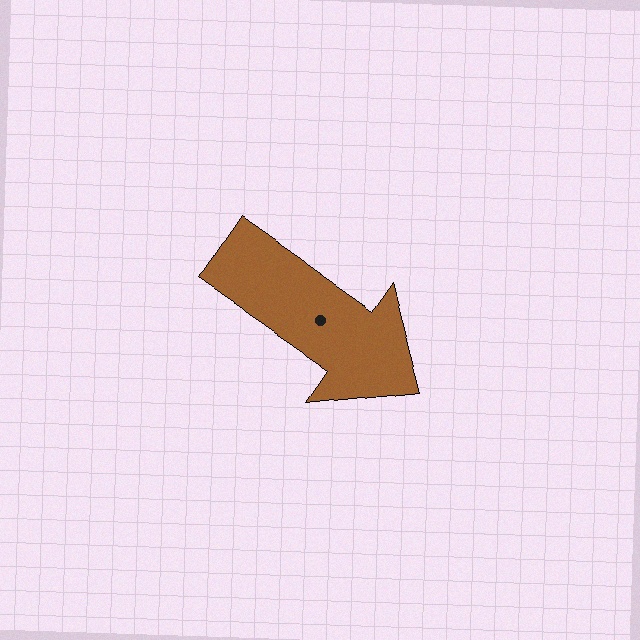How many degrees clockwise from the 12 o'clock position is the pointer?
Approximately 125 degrees.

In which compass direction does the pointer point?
Southeast.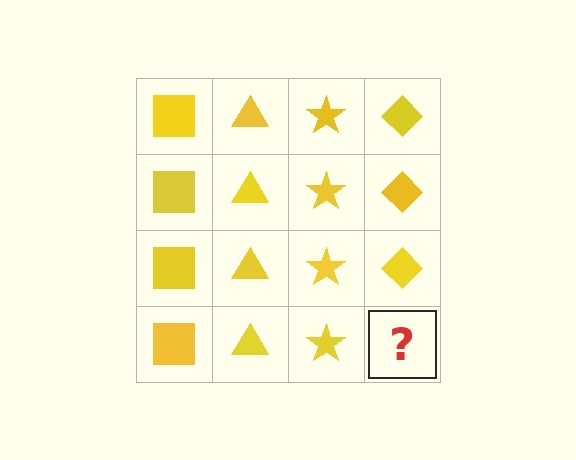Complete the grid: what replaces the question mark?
The question mark should be replaced with a yellow diamond.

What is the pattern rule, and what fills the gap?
The rule is that each column has a consistent shape. The gap should be filled with a yellow diamond.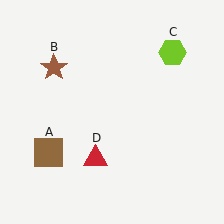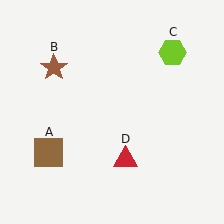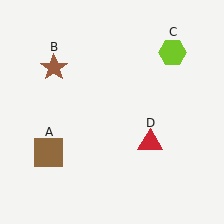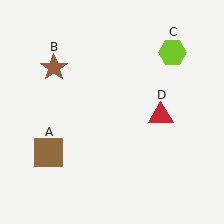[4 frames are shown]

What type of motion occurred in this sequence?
The red triangle (object D) rotated counterclockwise around the center of the scene.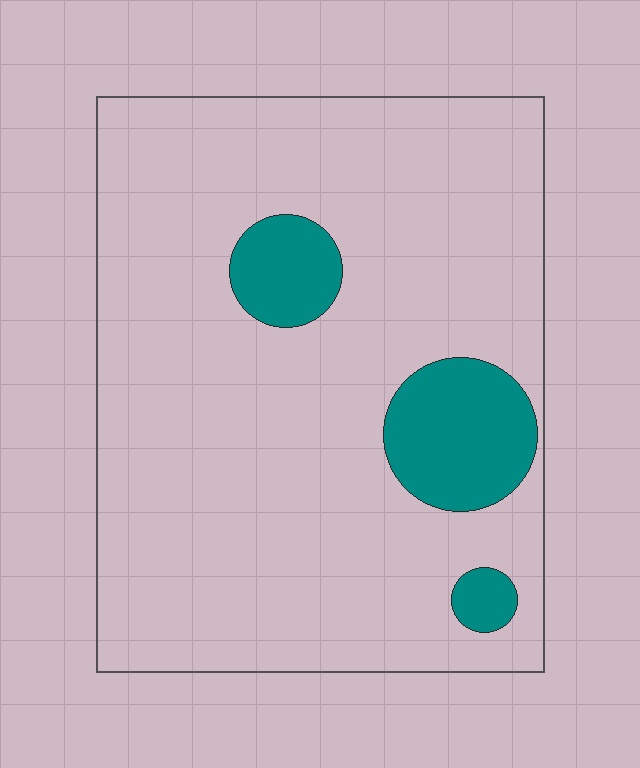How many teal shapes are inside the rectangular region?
3.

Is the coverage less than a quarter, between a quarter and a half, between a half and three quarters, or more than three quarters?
Less than a quarter.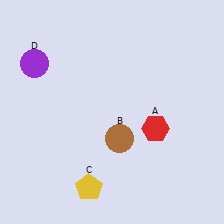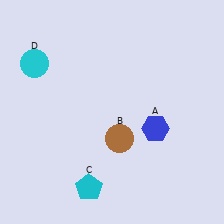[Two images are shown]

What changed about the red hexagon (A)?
In Image 1, A is red. In Image 2, it changed to blue.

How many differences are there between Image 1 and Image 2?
There are 3 differences between the two images.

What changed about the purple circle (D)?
In Image 1, D is purple. In Image 2, it changed to cyan.